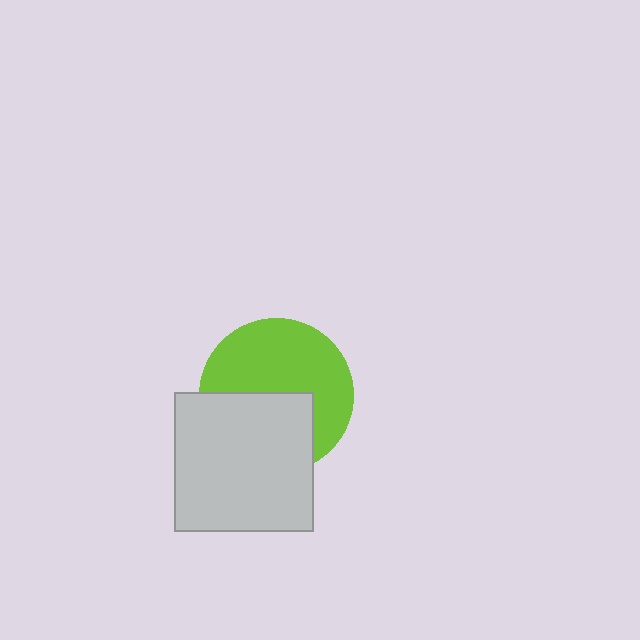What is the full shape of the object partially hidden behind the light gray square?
The partially hidden object is a lime circle.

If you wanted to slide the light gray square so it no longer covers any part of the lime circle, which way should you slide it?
Slide it down — that is the most direct way to separate the two shapes.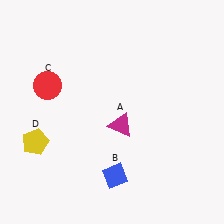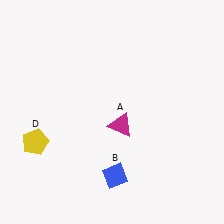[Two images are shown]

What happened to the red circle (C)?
The red circle (C) was removed in Image 2. It was in the top-left area of Image 1.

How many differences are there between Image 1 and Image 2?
There is 1 difference between the two images.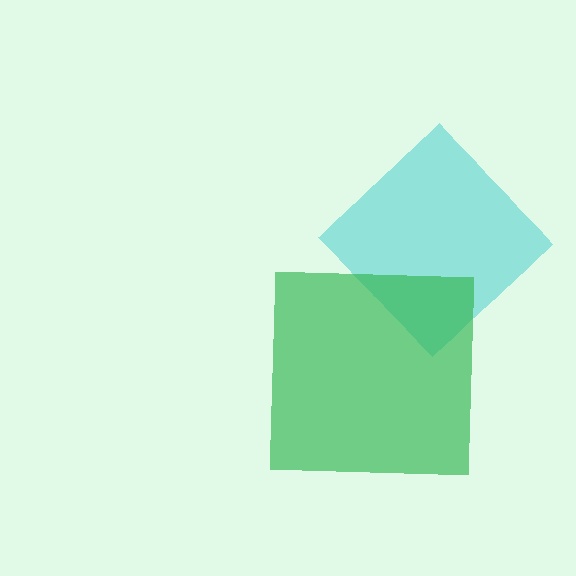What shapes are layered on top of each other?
The layered shapes are: a cyan diamond, a green square.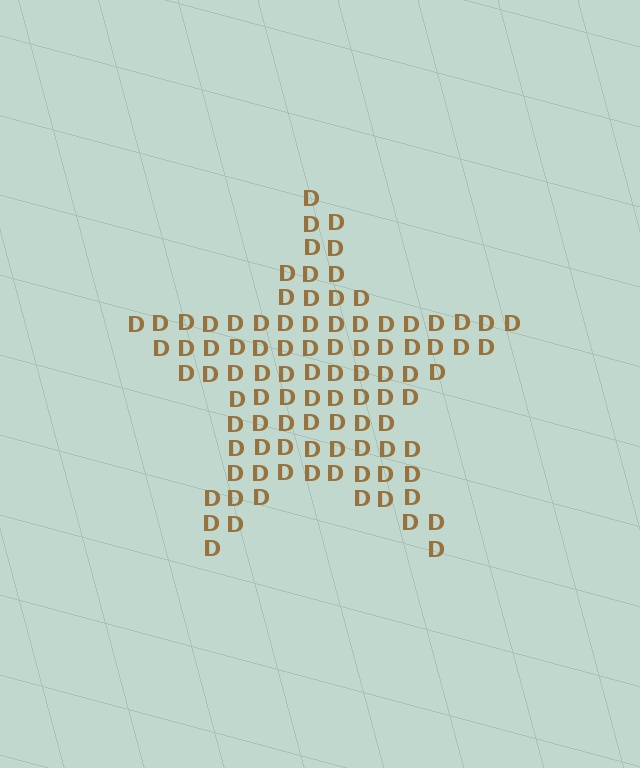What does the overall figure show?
The overall figure shows a star.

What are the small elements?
The small elements are letter D's.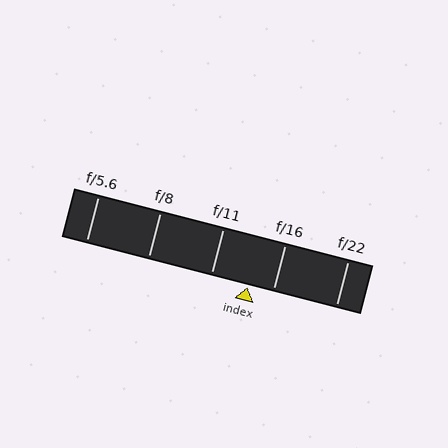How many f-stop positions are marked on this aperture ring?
There are 5 f-stop positions marked.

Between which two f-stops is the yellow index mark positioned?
The index mark is between f/11 and f/16.